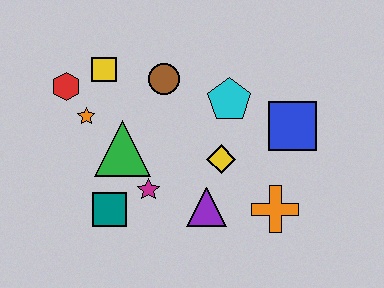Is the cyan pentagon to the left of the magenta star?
No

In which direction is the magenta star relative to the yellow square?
The magenta star is below the yellow square.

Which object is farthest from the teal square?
The blue square is farthest from the teal square.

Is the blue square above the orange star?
No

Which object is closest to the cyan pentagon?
The yellow diamond is closest to the cyan pentagon.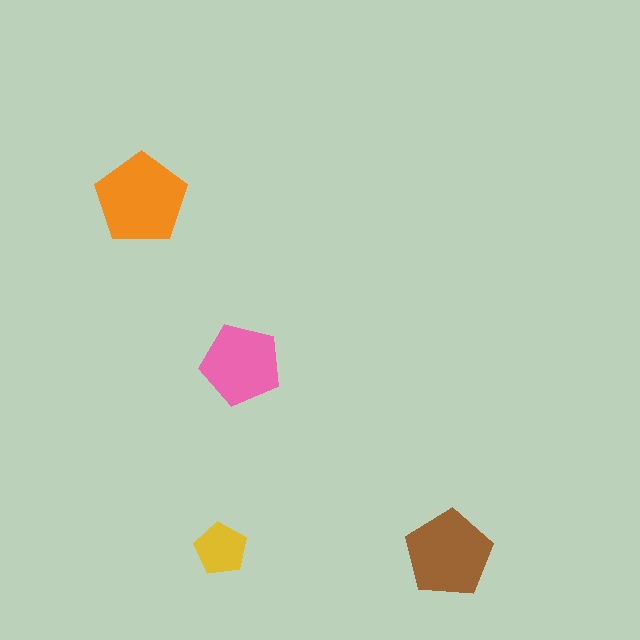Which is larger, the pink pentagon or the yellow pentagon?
The pink one.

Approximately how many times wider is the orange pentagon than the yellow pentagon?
About 2 times wider.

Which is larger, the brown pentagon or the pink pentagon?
The brown one.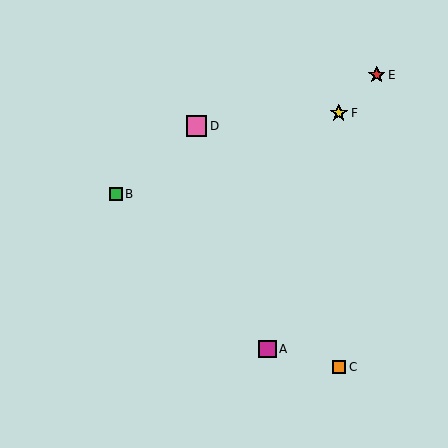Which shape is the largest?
The pink square (labeled D) is the largest.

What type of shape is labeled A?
Shape A is a magenta square.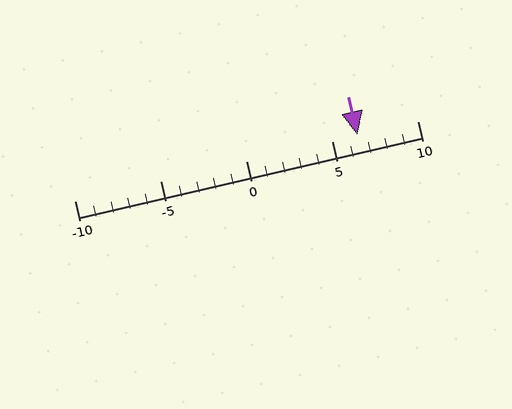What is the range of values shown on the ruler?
The ruler shows values from -10 to 10.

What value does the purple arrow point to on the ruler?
The purple arrow points to approximately 6.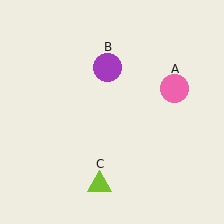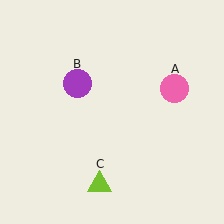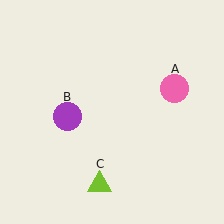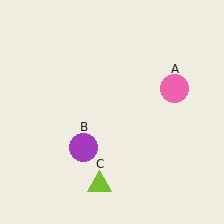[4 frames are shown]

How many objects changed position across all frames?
1 object changed position: purple circle (object B).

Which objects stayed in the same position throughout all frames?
Pink circle (object A) and lime triangle (object C) remained stationary.